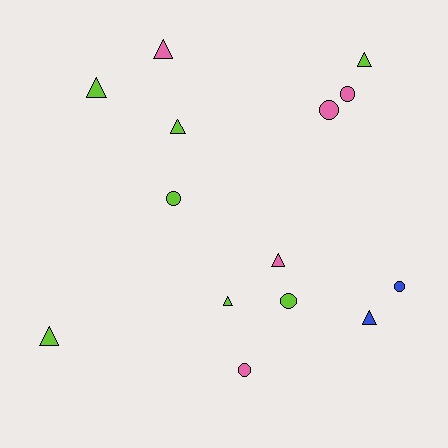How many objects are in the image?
There are 14 objects.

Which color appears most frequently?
Lime, with 7 objects.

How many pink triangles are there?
There are 2 pink triangles.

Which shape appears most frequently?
Triangle, with 8 objects.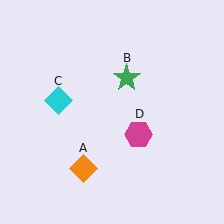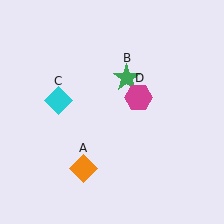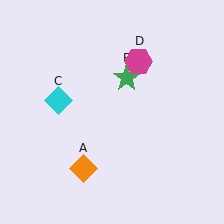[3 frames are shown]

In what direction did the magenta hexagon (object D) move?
The magenta hexagon (object D) moved up.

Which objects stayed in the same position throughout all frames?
Orange diamond (object A) and green star (object B) and cyan diamond (object C) remained stationary.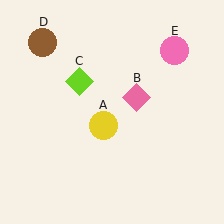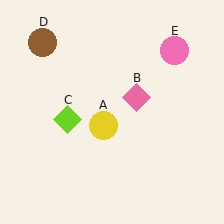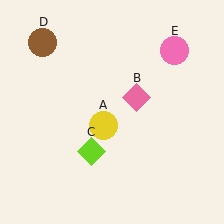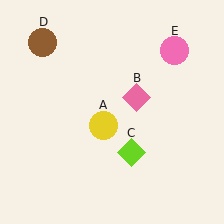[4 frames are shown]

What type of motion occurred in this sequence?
The lime diamond (object C) rotated counterclockwise around the center of the scene.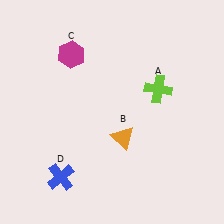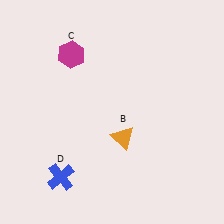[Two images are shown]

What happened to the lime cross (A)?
The lime cross (A) was removed in Image 2. It was in the top-right area of Image 1.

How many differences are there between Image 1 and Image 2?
There is 1 difference between the two images.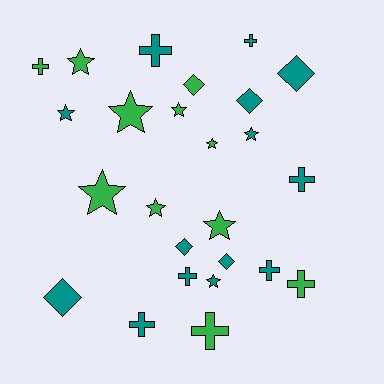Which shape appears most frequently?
Star, with 10 objects.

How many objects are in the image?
There are 25 objects.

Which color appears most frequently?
Teal, with 14 objects.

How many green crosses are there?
There are 3 green crosses.